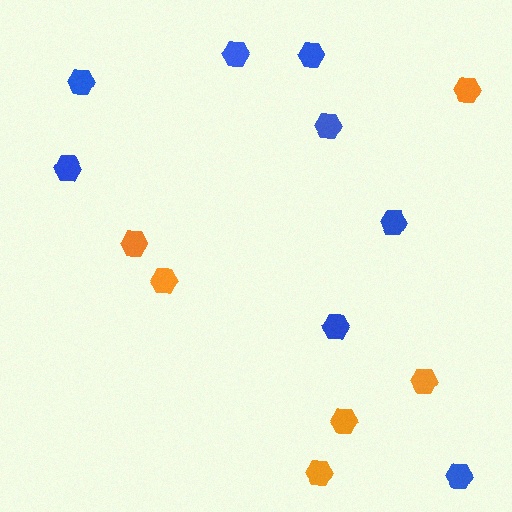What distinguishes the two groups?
There are 2 groups: one group of blue hexagons (8) and one group of orange hexagons (6).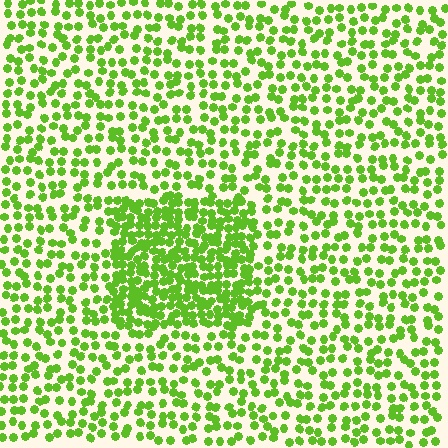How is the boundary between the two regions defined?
The boundary is defined by a change in element density (approximately 2.0x ratio). All elements are the same color, size, and shape.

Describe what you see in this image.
The image contains small lime elements arranged at two different densities. A rectangle-shaped region is visible where the elements are more densely packed than the surrounding area.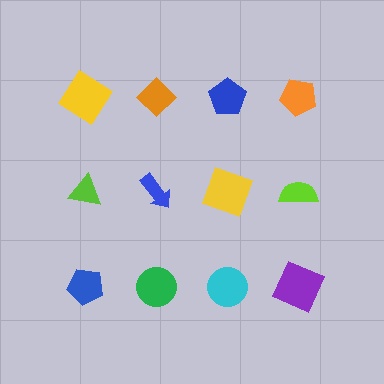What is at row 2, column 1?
A lime triangle.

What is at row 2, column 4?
A lime semicircle.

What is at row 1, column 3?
A blue pentagon.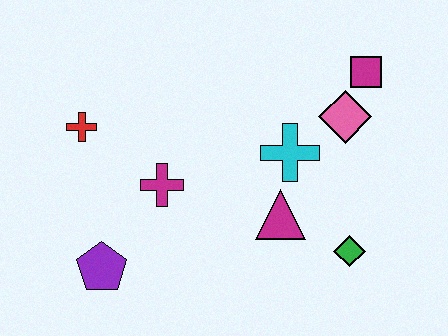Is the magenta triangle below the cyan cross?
Yes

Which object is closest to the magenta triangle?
The cyan cross is closest to the magenta triangle.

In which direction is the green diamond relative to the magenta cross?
The green diamond is to the right of the magenta cross.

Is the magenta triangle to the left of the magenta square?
Yes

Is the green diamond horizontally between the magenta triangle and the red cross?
No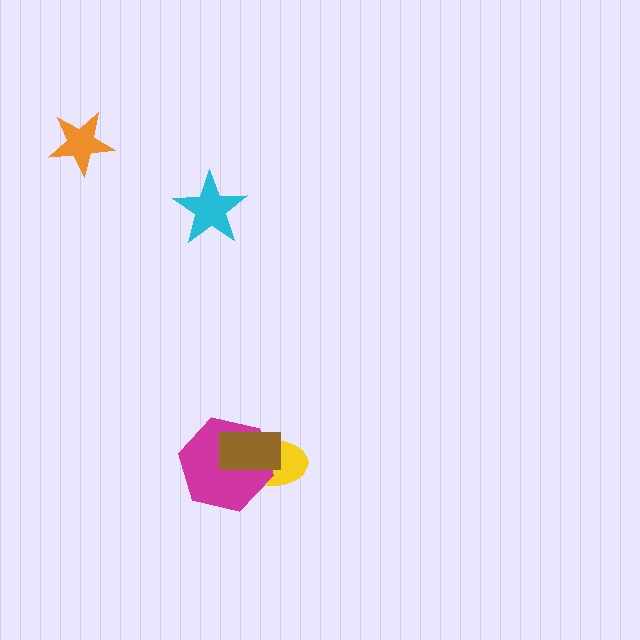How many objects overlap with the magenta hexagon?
2 objects overlap with the magenta hexagon.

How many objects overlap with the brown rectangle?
2 objects overlap with the brown rectangle.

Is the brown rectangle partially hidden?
No, no other shape covers it.